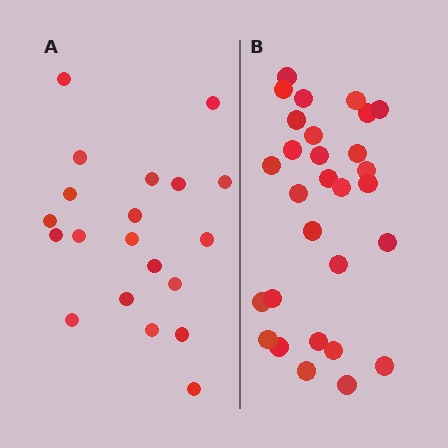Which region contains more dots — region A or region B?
Region B (the right region) has more dots.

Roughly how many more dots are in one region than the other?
Region B has roughly 8 or so more dots than region A.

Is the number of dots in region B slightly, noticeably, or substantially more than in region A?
Region B has substantially more. The ratio is roughly 1.4 to 1.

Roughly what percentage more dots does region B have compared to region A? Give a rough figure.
About 45% more.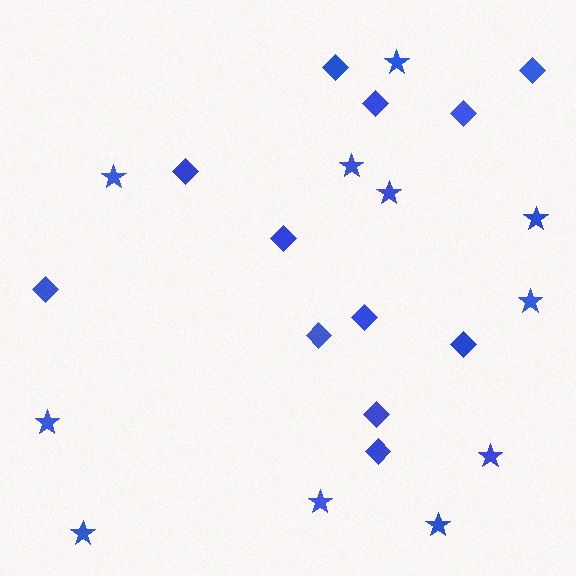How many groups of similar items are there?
There are 2 groups: one group of stars (11) and one group of diamonds (12).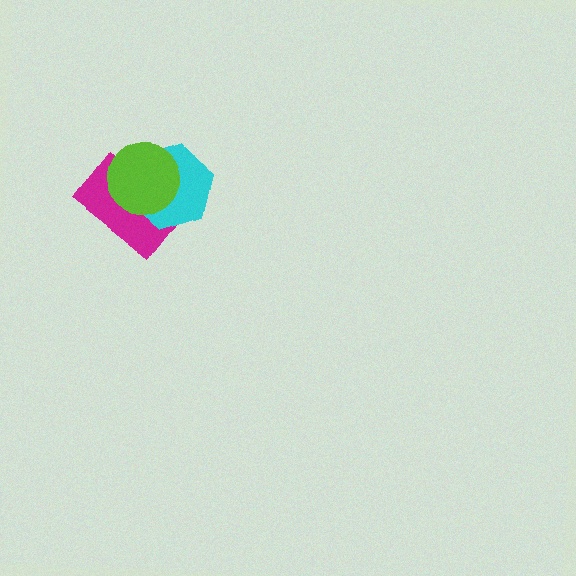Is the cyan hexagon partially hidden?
Yes, it is partially covered by another shape.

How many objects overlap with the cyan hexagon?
2 objects overlap with the cyan hexagon.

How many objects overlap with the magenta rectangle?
2 objects overlap with the magenta rectangle.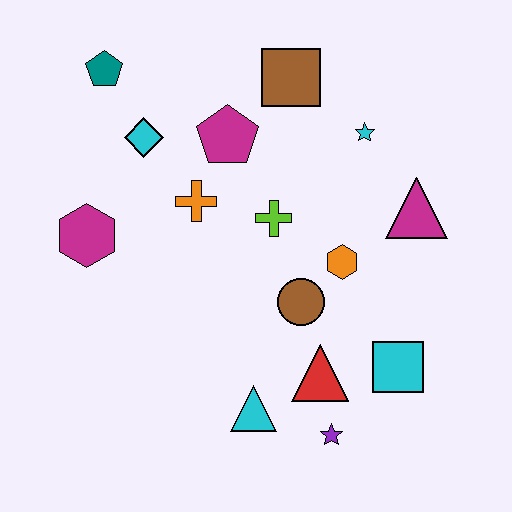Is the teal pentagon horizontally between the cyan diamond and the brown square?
No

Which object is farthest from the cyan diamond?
The purple star is farthest from the cyan diamond.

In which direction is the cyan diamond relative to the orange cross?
The cyan diamond is above the orange cross.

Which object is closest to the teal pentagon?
The cyan diamond is closest to the teal pentagon.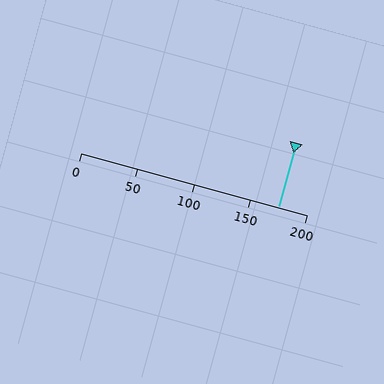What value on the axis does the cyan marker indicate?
The marker indicates approximately 175.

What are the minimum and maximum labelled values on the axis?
The axis runs from 0 to 200.